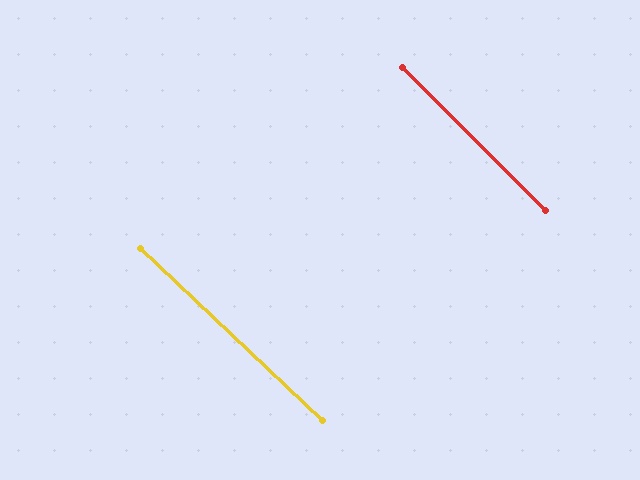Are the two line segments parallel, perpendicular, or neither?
Parallel — their directions differ by only 1.6°.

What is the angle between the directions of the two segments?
Approximately 2 degrees.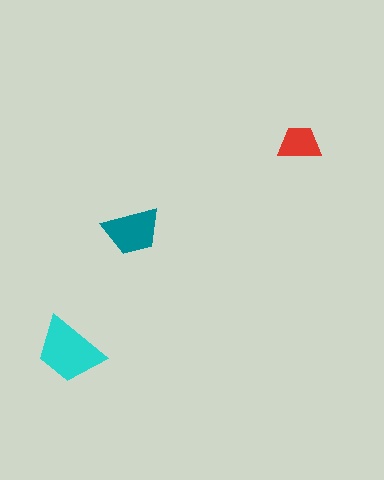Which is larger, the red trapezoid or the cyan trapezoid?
The cyan one.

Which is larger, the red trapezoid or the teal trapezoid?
The teal one.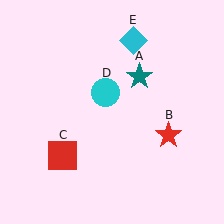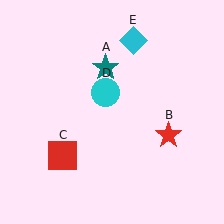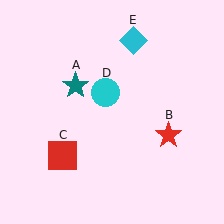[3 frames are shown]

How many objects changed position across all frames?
1 object changed position: teal star (object A).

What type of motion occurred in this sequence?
The teal star (object A) rotated counterclockwise around the center of the scene.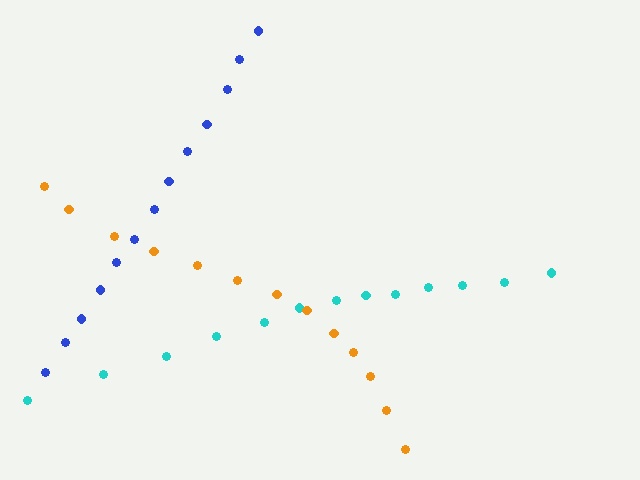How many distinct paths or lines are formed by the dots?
There are 3 distinct paths.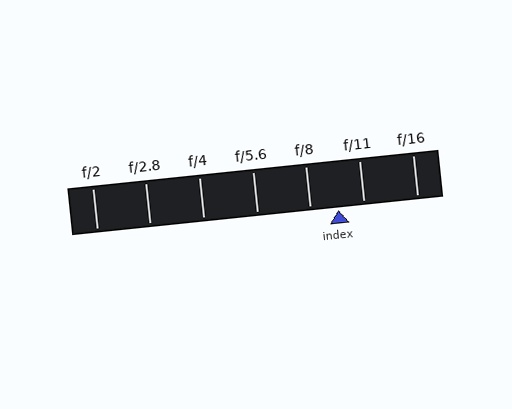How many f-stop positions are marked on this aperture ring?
There are 7 f-stop positions marked.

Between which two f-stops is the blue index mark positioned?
The index mark is between f/8 and f/11.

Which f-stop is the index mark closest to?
The index mark is closest to f/11.